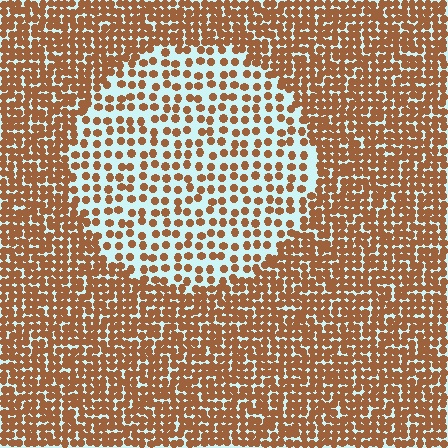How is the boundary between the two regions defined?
The boundary is defined by a change in element density (approximately 2.2x ratio). All elements are the same color, size, and shape.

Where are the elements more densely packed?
The elements are more densely packed outside the circle boundary.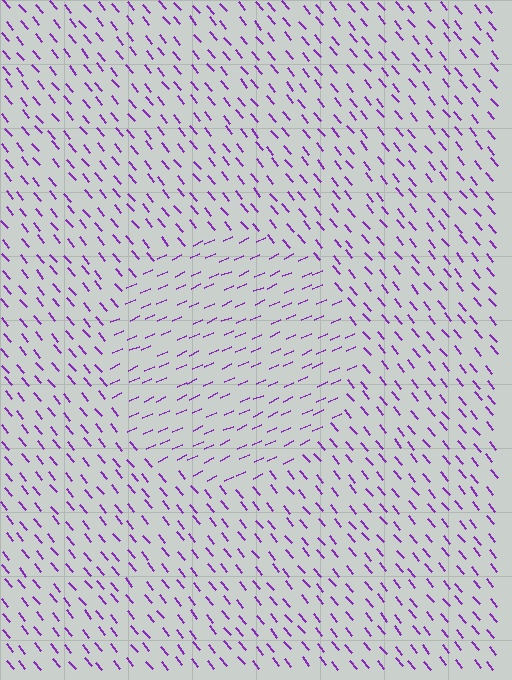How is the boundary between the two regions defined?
The boundary is defined purely by a change in line orientation (approximately 75 degrees difference). All lines are the same color and thickness.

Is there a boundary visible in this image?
Yes, there is a texture boundary formed by a change in line orientation.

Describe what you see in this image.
The image is filled with small purple line segments. A circle region in the image has lines oriented differently from the surrounding lines, creating a visible texture boundary.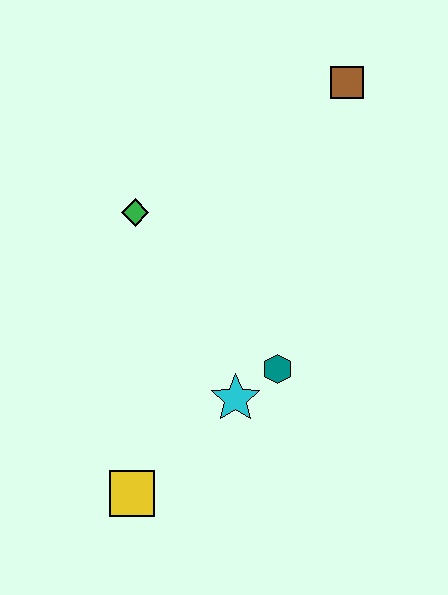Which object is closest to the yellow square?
The cyan star is closest to the yellow square.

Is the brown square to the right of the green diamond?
Yes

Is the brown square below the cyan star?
No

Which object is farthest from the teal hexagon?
The brown square is farthest from the teal hexagon.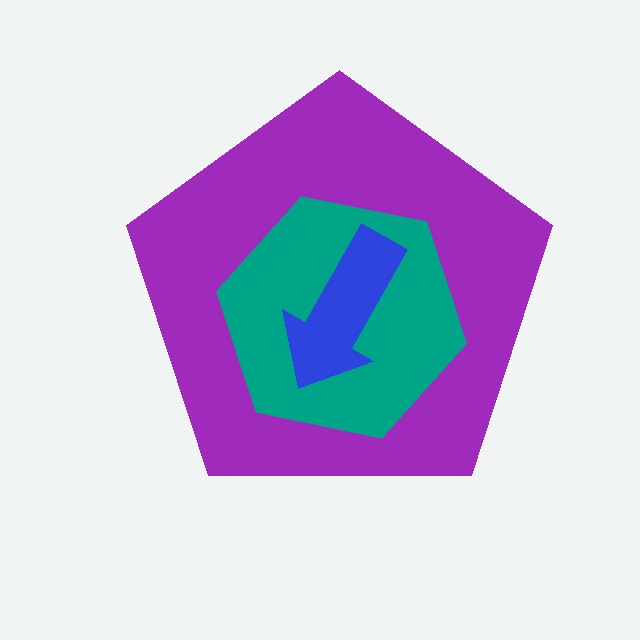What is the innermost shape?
The blue arrow.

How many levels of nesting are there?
3.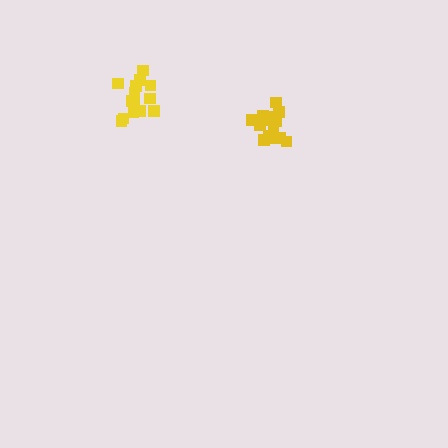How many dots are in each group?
Group 1: 16 dots, Group 2: 14 dots (30 total).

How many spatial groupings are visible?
There are 2 spatial groupings.